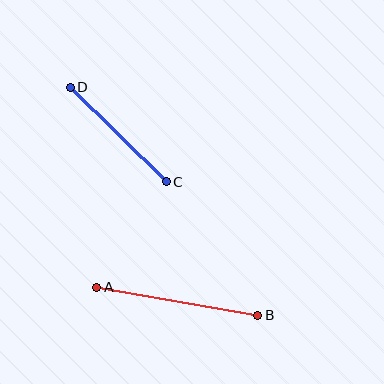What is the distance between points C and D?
The distance is approximately 135 pixels.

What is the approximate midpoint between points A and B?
The midpoint is at approximately (177, 301) pixels.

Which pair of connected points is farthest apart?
Points A and B are farthest apart.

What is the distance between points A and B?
The distance is approximately 163 pixels.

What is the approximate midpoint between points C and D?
The midpoint is at approximately (118, 135) pixels.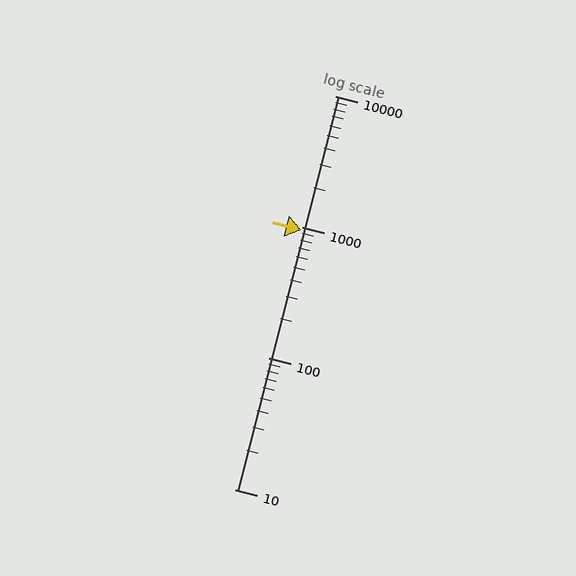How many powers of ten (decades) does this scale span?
The scale spans 3 decades, from 10 to 10000.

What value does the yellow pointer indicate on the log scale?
The pointer indicates approximately 940.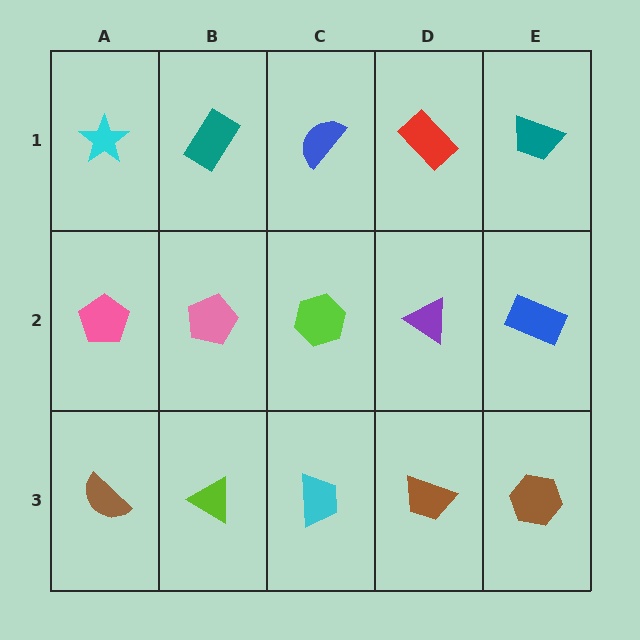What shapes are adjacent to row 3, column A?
A pink pentagon (row 2, column A), a lime triangle (row 3, column B).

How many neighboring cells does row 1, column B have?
3.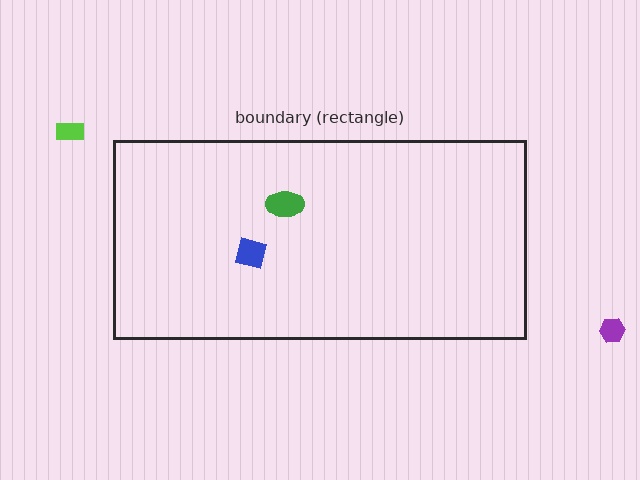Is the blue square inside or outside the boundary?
Inside.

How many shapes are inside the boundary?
2 inside, 2 outside.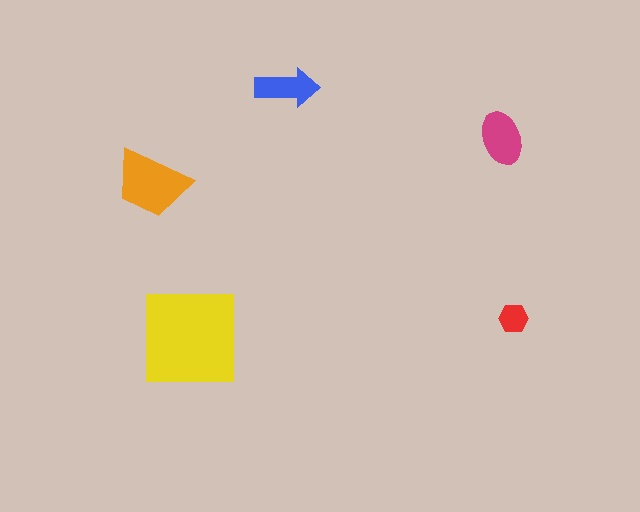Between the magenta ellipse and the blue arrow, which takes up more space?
The magenta ellipse.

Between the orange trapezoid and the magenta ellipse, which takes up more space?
The orange trapezoid.